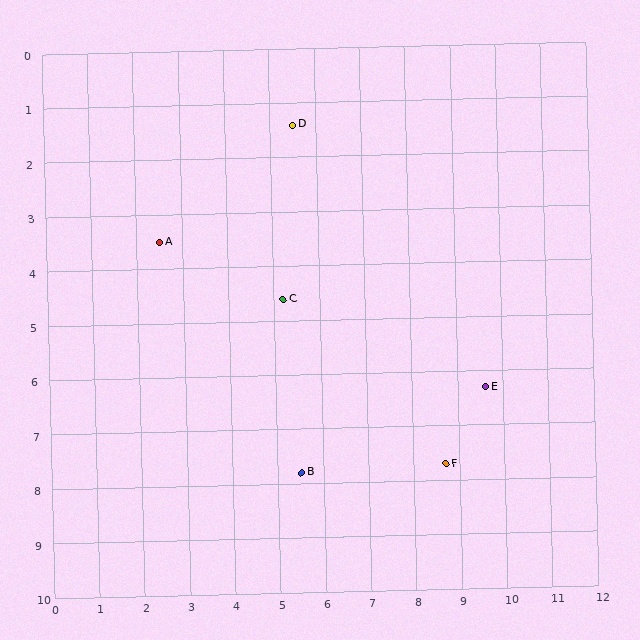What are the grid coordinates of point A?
Point A is at approximately (2.5, 3.5).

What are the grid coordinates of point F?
Point F is at approximately (8.7, 7.7).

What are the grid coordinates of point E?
Point E is at approximately (9.6, 6.3).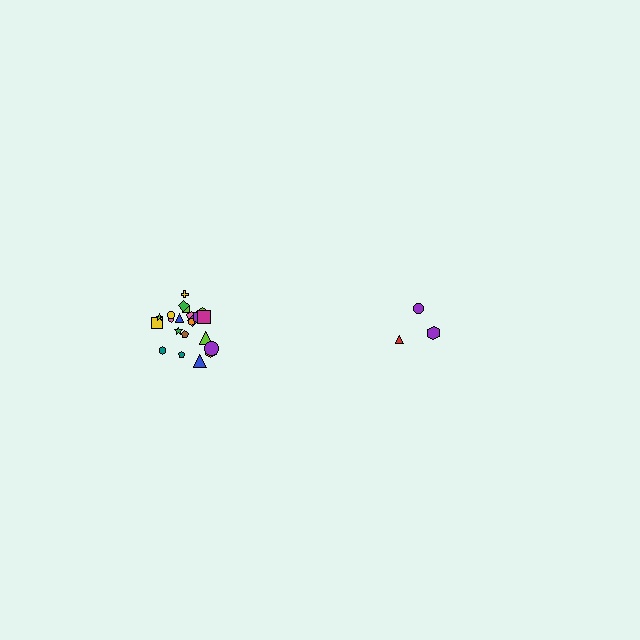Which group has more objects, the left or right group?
The left group.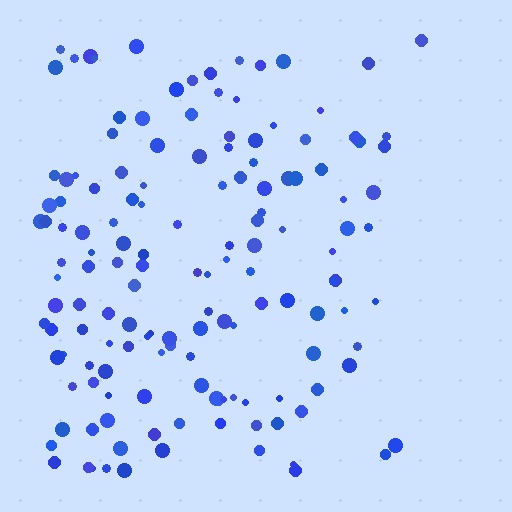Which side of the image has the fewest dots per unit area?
The right.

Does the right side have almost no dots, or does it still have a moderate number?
Still a moderate number, just noticeably fewer than the left.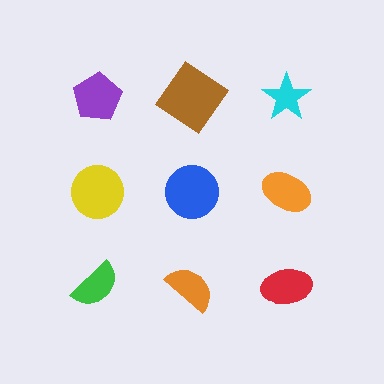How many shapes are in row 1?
3 shapes.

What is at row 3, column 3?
A red ellipse.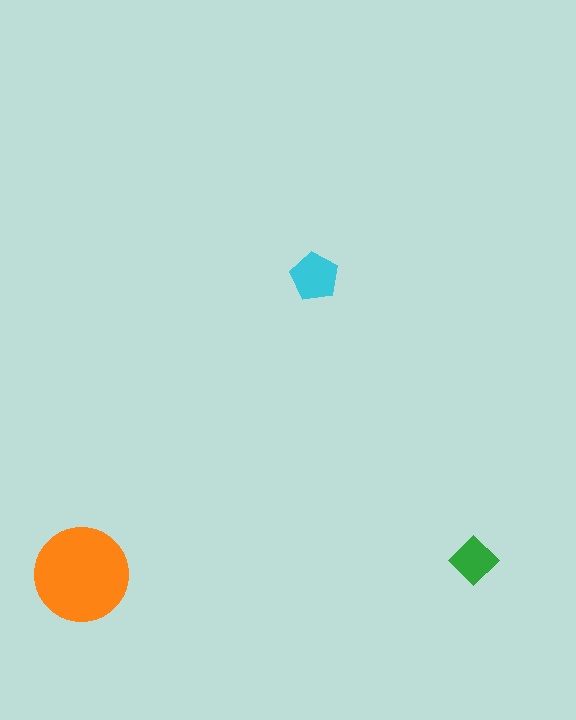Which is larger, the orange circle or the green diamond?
The orange circle.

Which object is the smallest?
The green diamond.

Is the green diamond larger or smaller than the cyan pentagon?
Smaller.